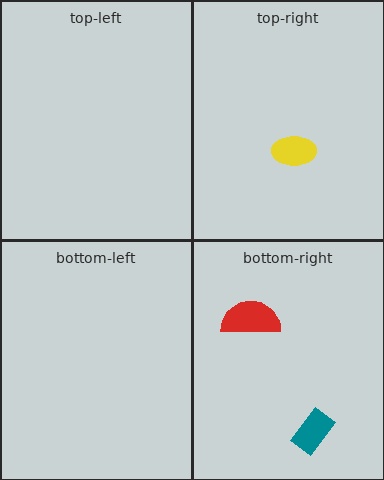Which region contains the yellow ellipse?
The top-right region.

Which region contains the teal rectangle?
The bottom-right region.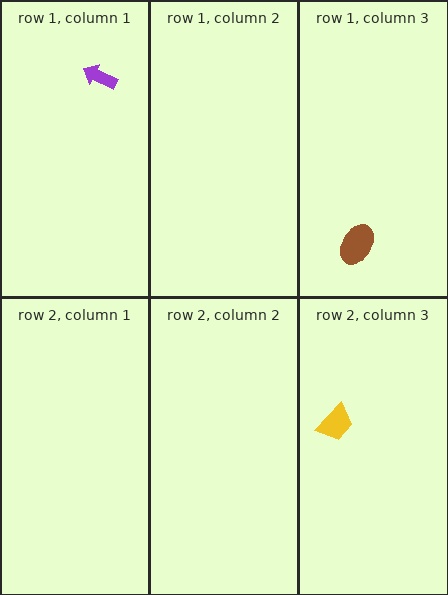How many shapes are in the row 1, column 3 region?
1.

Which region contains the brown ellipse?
The row 1, column 3 region.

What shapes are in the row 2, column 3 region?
The yellow trapezoid.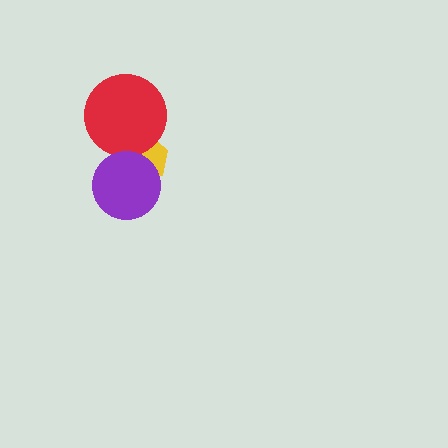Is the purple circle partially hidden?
No, no other shape covers it.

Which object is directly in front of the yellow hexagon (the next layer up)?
The red circle is directly in front of the yellow hexagon.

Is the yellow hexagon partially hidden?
Yes, it is partially covered by another shape.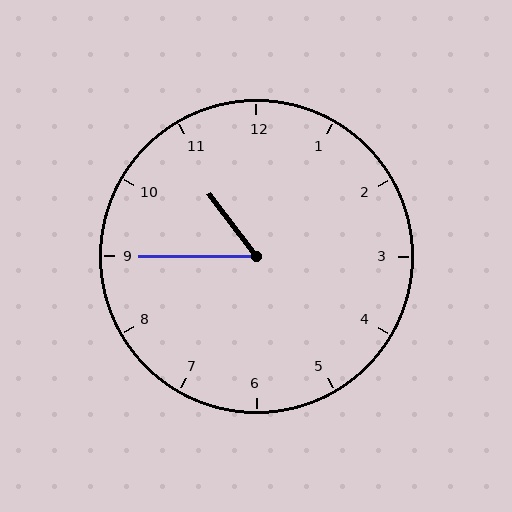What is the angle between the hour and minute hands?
Approximately 52 degrees.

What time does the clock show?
10:45.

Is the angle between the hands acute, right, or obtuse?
It is acute.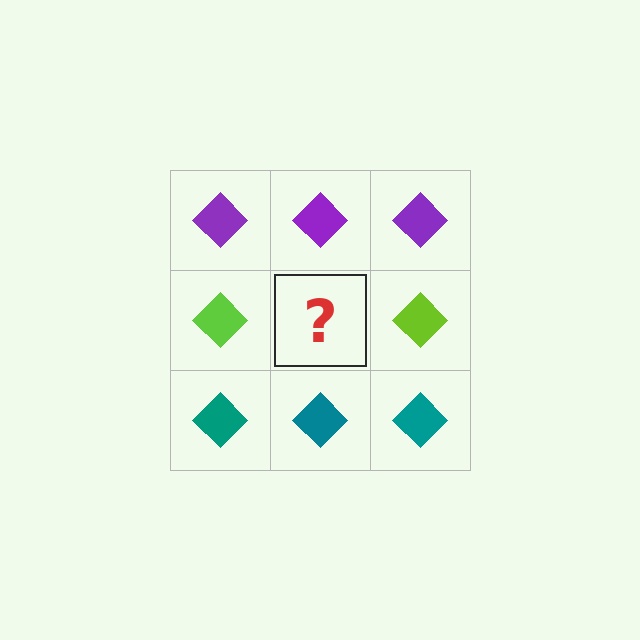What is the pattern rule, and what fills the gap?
The rule is that each row has a consistent color. The gap should be filled with a lime diamond.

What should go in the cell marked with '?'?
The missing cell should contain a lime diamond.